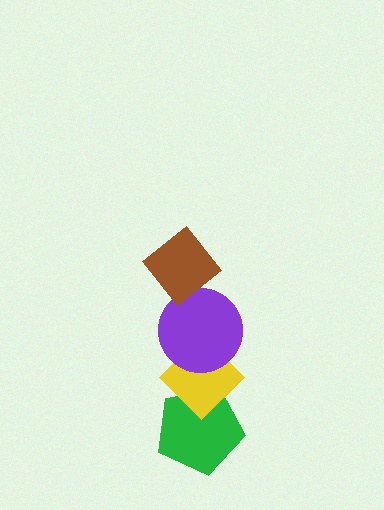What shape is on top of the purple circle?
The brown diamond is on top of the purple circle.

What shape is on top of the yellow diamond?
The purple circle is on top of the yellow diamond.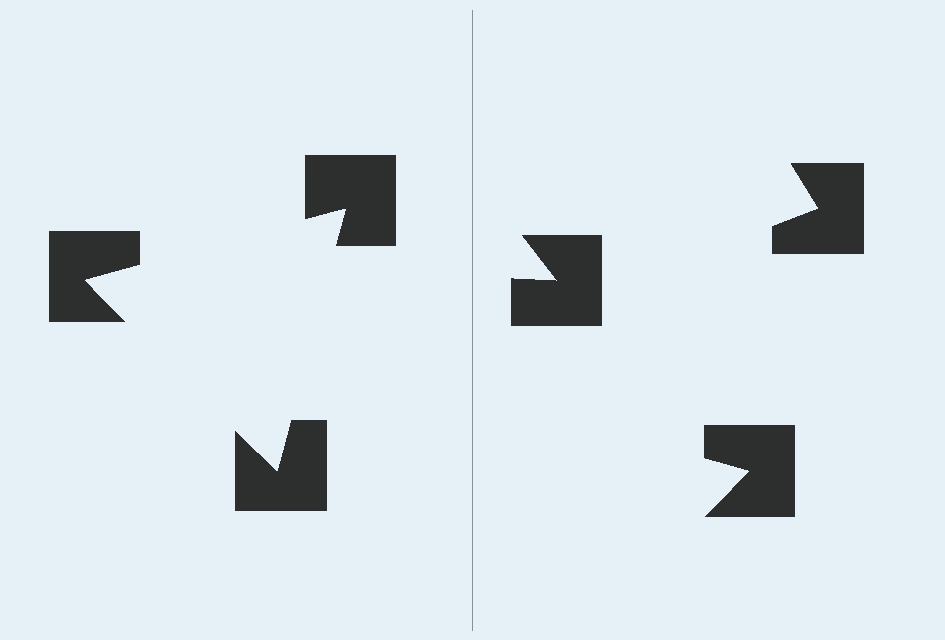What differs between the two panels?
The notched squares are positioned identically on both sides; only the wedge orientations differ. On the left they align to a triangle; on the right they are misaligned.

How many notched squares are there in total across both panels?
6 — 3 on each side.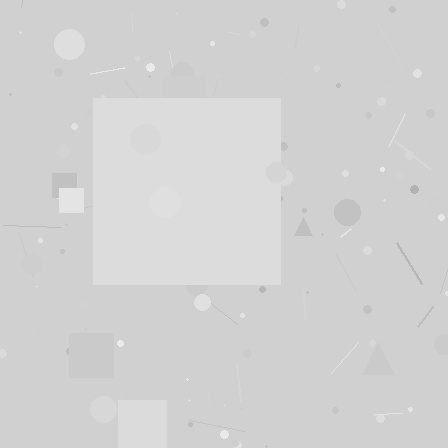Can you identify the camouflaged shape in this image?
The camouflaged shape is a square.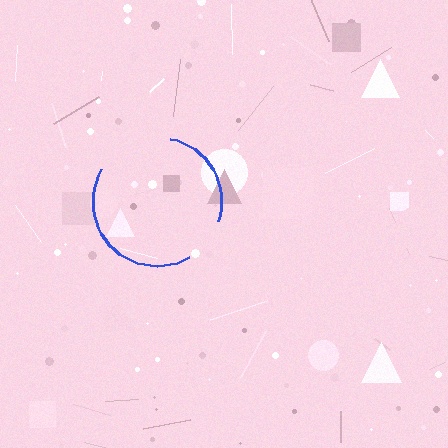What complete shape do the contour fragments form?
The contour fragments form a circle.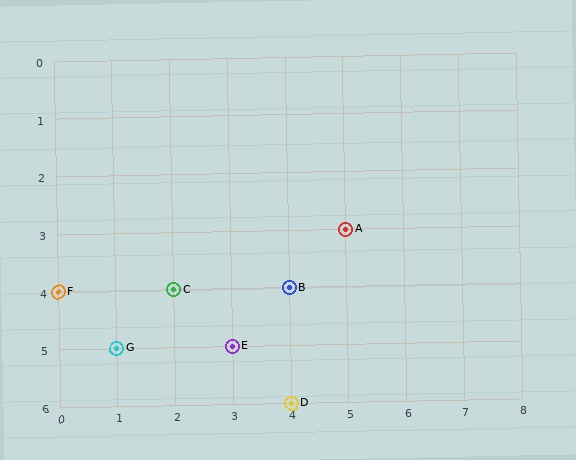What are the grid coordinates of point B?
Point B is at grid coordinates (4, 4).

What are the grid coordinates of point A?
Point A is at grid coordinates (5, 3).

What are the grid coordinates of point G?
Point G is at grid coordinates (1, 5).